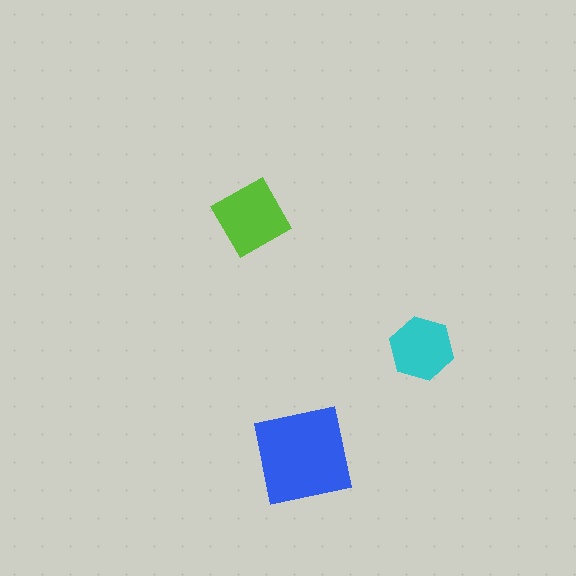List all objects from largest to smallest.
The blue square, the lime square, the cyan hexagon.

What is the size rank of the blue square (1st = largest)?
1st.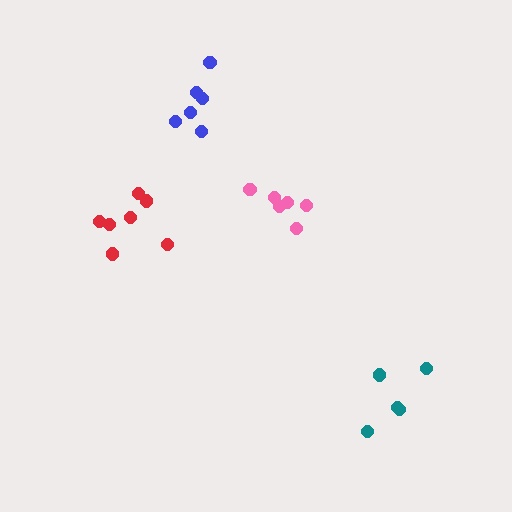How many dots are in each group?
Group 1: 7 dots, Group 2: 6 dots, Group 3: 6 dots, Group 4: 6 dots (25 total).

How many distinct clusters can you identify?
There are 4 distinct clusters.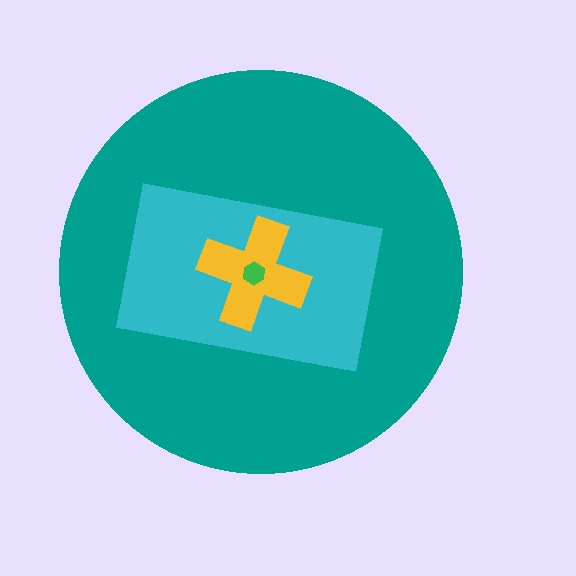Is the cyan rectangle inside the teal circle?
Yes.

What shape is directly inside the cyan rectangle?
The yellow cross.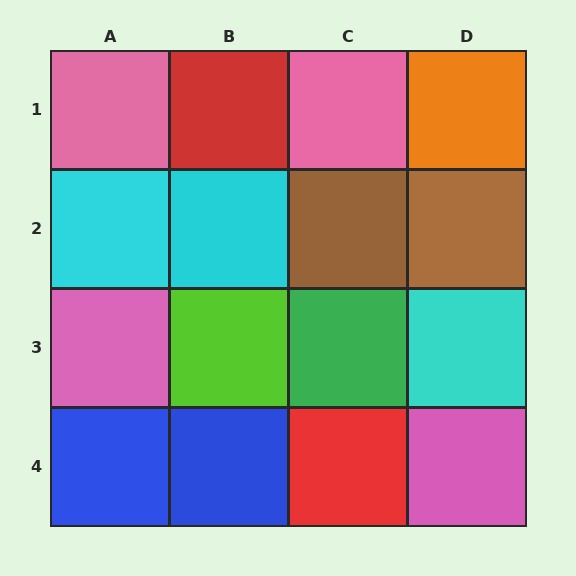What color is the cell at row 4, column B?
Blue.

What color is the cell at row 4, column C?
Red.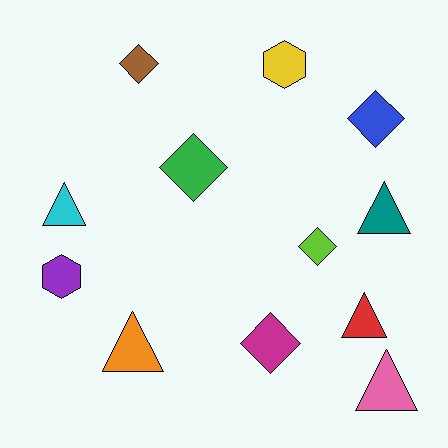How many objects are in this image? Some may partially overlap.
There are 12 objects.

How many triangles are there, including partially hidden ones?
There are 5 triangles.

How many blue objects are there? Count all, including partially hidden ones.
There is 1 blue object.